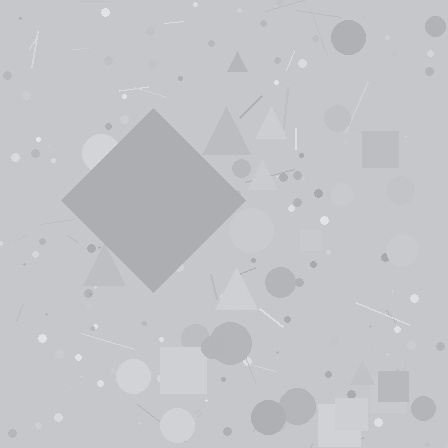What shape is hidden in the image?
A diamond is hidden in the image.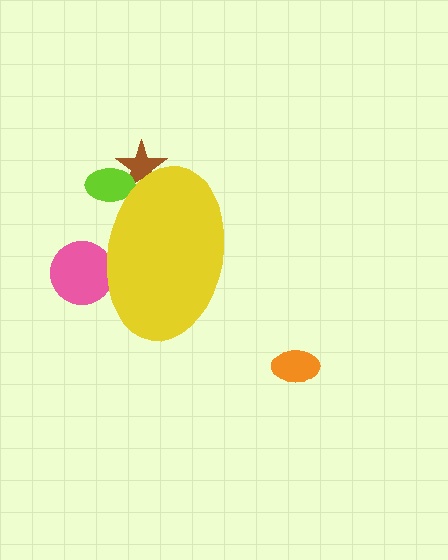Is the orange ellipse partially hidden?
No, the orange ellipse is fully visible.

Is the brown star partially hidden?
Yes, the brown star is partially hidden behind the yellow ellipse.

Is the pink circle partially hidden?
Yes, the pink circle is partially hidden behind the yellow ellipse.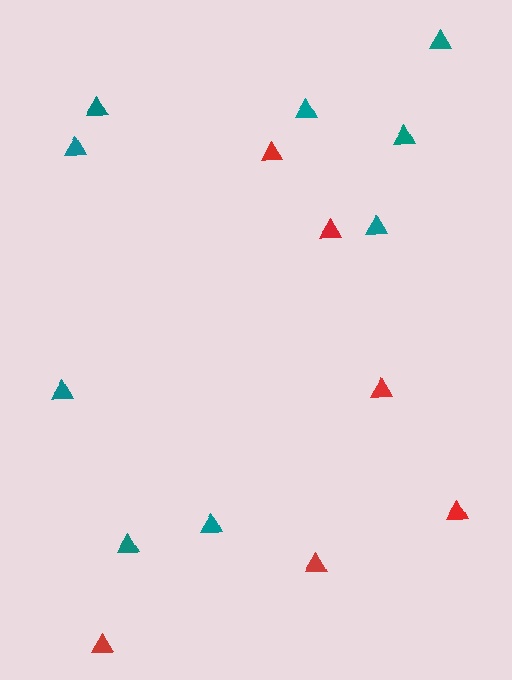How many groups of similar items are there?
There are 2 groups: one group of red triangles (6) and one group of teal triangles (9).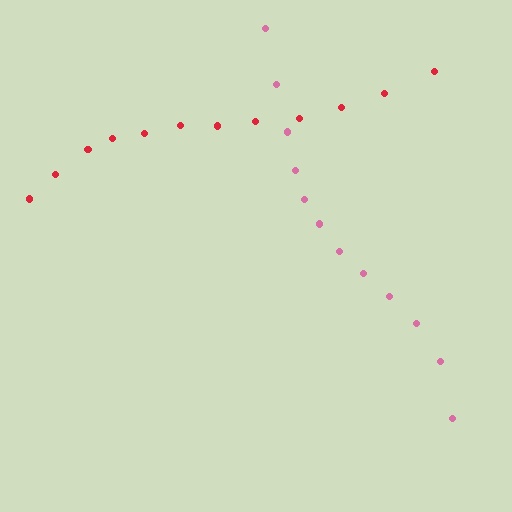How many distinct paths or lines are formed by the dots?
There are 2 distinct paths.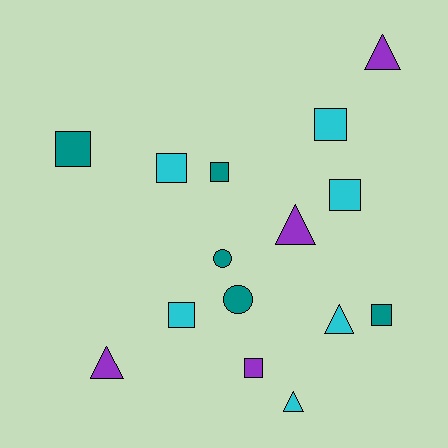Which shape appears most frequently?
Square, with 8 objects.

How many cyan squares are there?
There are 4 cyan squares.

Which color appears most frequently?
Cyan, with 6 objects.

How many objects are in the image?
There are 15 objects.